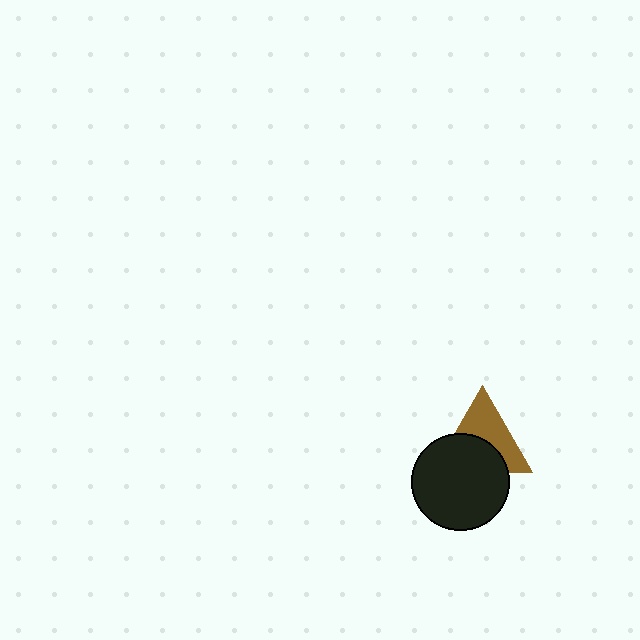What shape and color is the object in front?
The object in front is a black circle.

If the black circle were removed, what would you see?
You would see the complete brown triangle.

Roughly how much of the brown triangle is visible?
About half of it is visible (roughly 52%).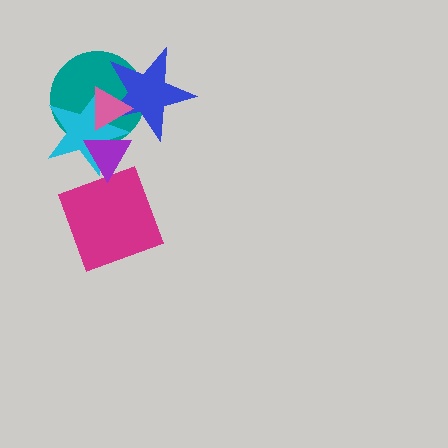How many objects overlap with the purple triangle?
3 objects overlap with the purple triangle.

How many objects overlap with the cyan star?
4 objects overlap with the cyan star.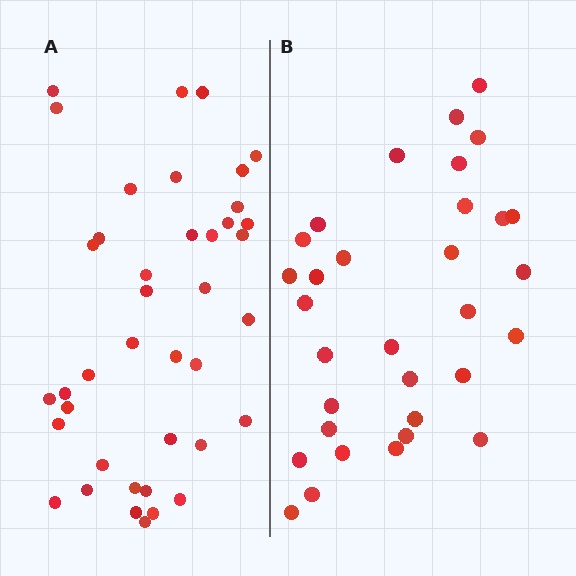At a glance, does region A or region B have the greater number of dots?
Region A (the left region) has more dots.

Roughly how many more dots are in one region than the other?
Region A has roughly 8 or so more dots than region B.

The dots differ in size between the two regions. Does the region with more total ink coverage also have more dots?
No. Region B has more total ink coverage because its dots are larger, but region A actually contains more individual dots. Total area can be misleading — the number of items is what matters here.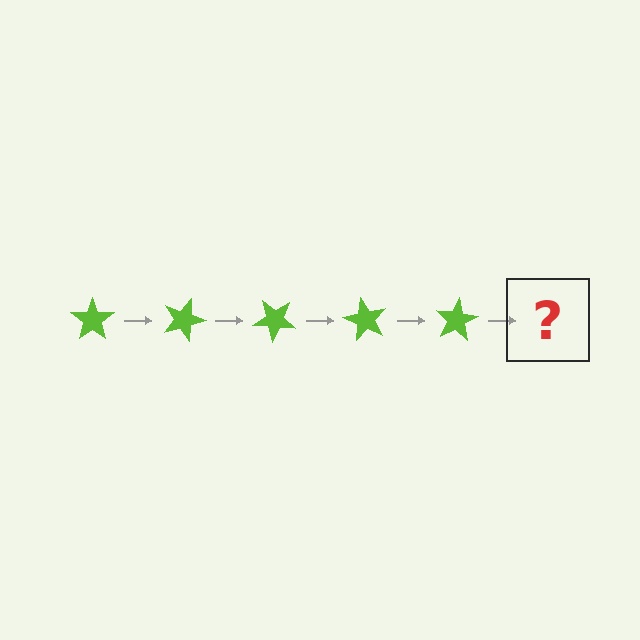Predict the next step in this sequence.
The next step is a lime star rotated 100 degrees.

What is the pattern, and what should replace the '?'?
The pattern is that the star rotates 20 degrees each step. The '?' should be a lime star rotated 100 degrees.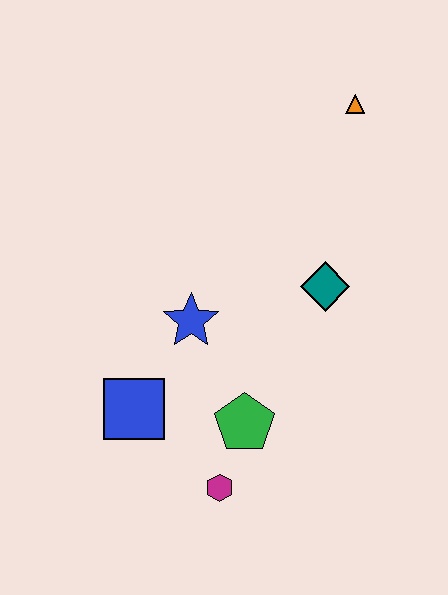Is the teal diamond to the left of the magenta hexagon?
No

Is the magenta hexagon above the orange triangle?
No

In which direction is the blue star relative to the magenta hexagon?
The blue star is above the magenta hexagon.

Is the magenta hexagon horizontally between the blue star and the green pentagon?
Yes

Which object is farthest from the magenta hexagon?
The orange triangle is farthest from the magenta hexagon.